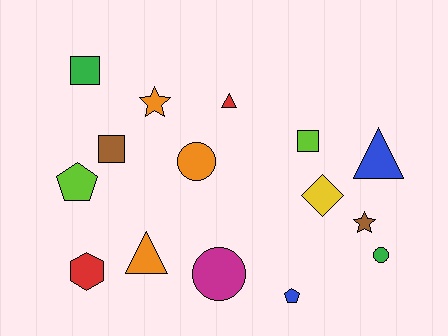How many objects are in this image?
There are 15 objects.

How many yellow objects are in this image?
There is 1 yellow object.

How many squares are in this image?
There are 3 squares.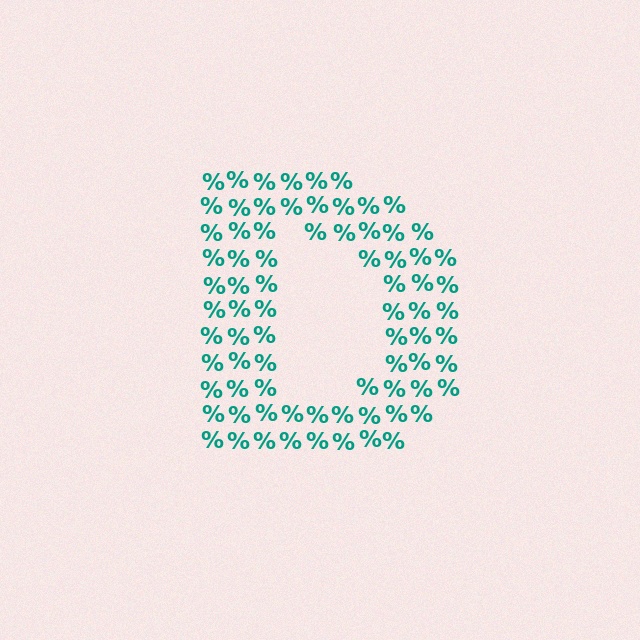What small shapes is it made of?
It is made of small percent signs.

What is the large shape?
The large shape is the letter D.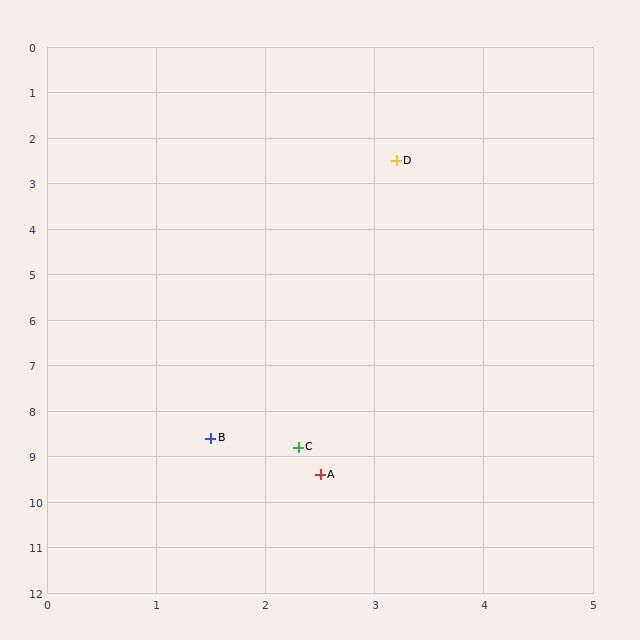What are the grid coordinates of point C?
Point C is at approximately (2.3, 8.8).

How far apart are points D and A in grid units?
Points D and A are about 6.9 grid units apart.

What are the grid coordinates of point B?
Point B is at approximately (1.5, 8.6).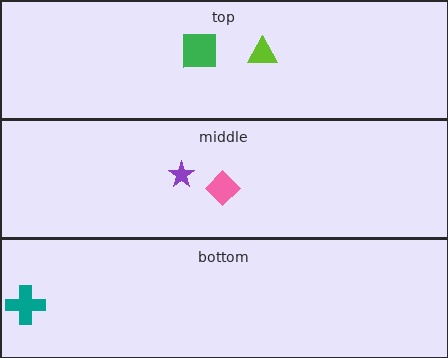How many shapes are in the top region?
2.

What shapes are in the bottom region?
The teal cross.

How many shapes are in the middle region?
2.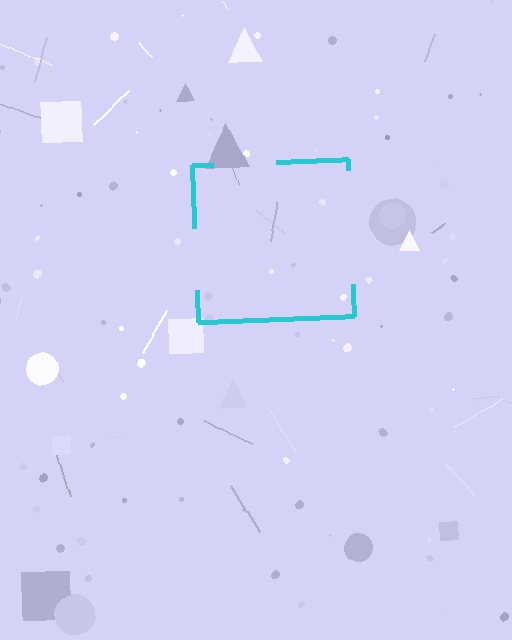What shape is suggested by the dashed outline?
The dashed outline suggests a square.